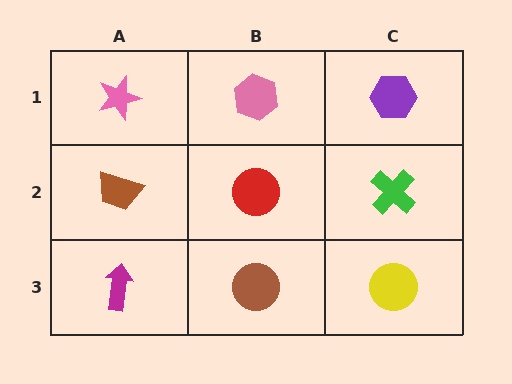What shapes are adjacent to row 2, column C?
A purple hexagon (row 1, column C), a yellow circle (row 3, column C), a red circle (row 2, column B).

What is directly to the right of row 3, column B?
A yellow circle.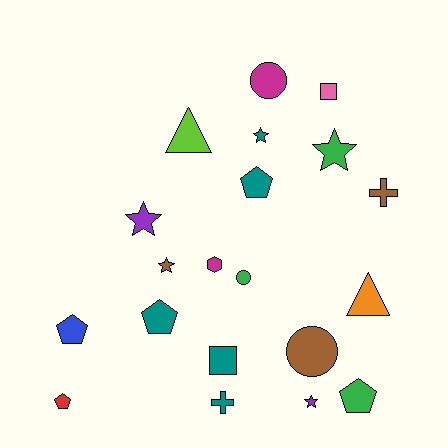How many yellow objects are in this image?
There are no yellow objects.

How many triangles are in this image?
There are 2 triangles.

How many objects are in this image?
There are 20 objects.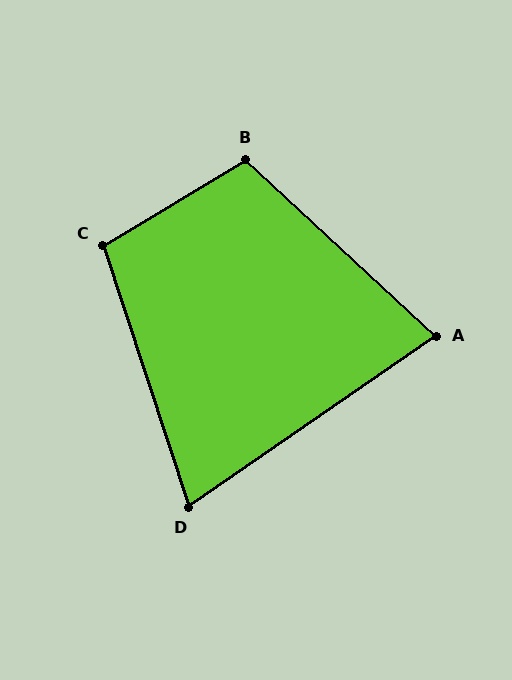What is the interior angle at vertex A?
Approximately 77 degrees (acute).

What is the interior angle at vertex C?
Approximately 103 degrees (obtuse).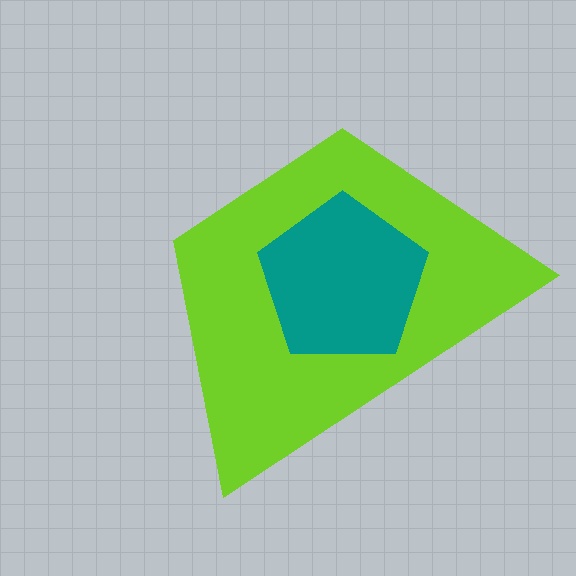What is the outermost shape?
The lime trapezoid.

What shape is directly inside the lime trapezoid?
The teal pentagon.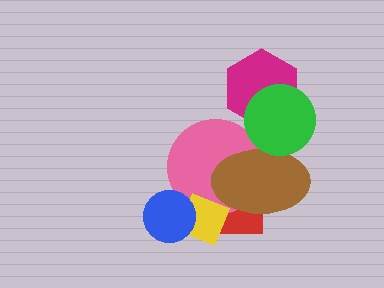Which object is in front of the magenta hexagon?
The green circle is in front of the magenta hexagon.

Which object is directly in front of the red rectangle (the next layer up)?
The pink circle is directly in front of the red rectangle.